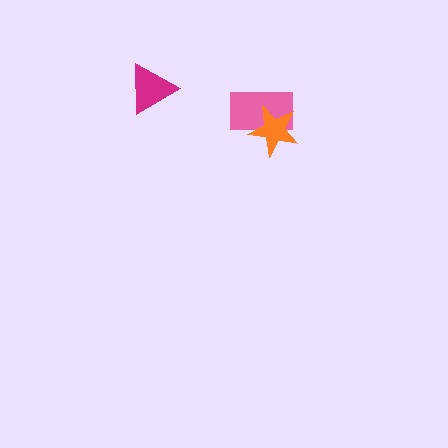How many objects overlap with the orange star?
1 object overlaps with the orange star.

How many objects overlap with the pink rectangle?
1 object overlaps with the pink rectangle.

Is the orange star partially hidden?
No, no other shape covers it.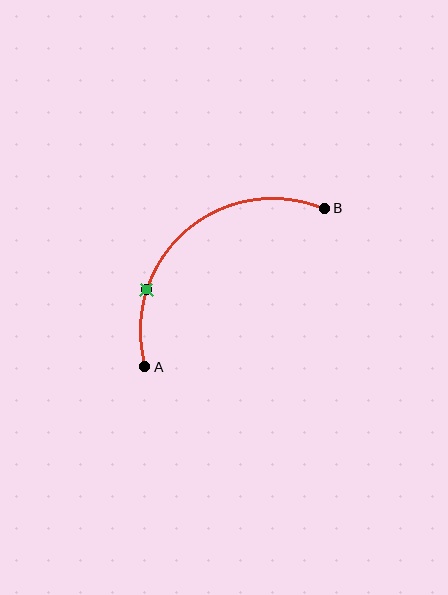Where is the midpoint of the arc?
The arc midpoint is the point on the curve farthest from the straight line joining A and B. It sits above and to the left of that line.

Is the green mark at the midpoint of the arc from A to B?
No. The green mark lies on the arc but is closer to endpoint A. The arc midpoint would be at the point on the curve equidistant along the arc from both A and B.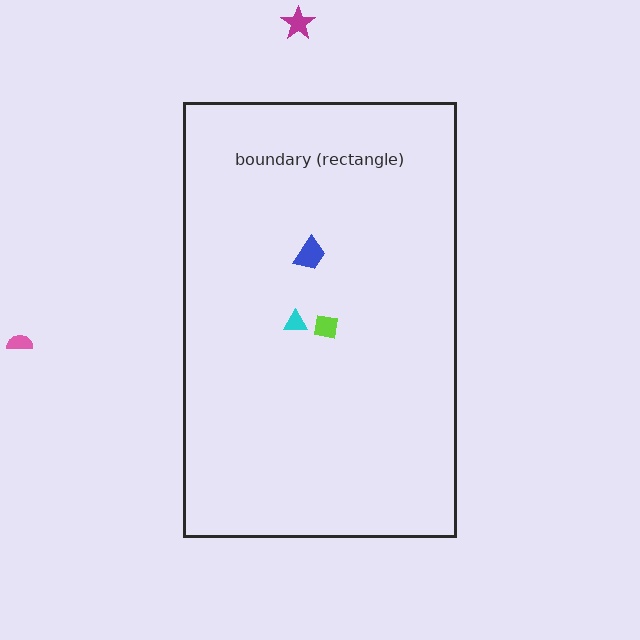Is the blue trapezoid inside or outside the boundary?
Inside.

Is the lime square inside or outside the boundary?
Inside.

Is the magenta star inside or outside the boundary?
Outside.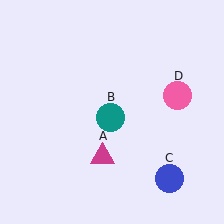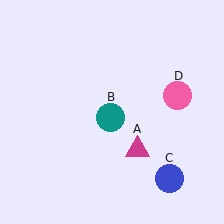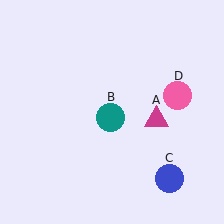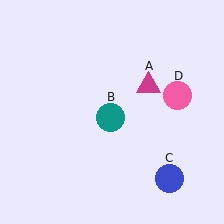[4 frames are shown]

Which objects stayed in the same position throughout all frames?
Teal circle (object B) and blue circle (object C) and pink circle (object D) remained stationary.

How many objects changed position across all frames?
1 object changed position: magenta triangle (object A).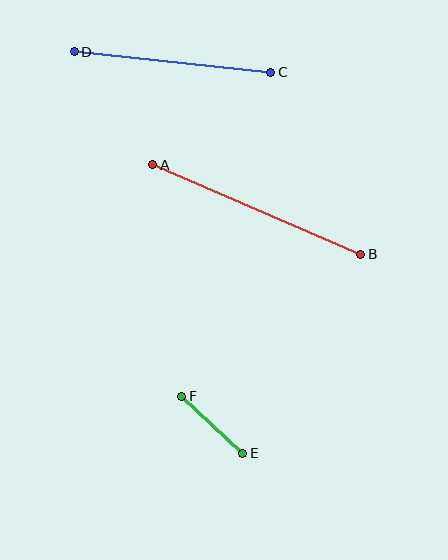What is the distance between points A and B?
The distance is approximately 227 pixels.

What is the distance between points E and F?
The distance is approximately 83 pixels.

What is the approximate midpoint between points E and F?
The midpoint is at approximately (212, 425) pixels.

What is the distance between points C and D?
The distance is approximately 198 pixels.